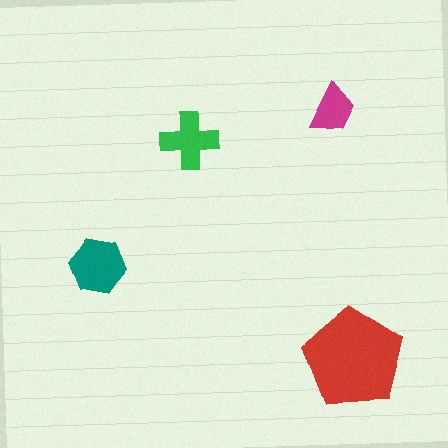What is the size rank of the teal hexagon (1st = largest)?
2nd.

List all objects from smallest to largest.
The magenta trapezoid, the green cross, the teal hexagon, the red pentagon.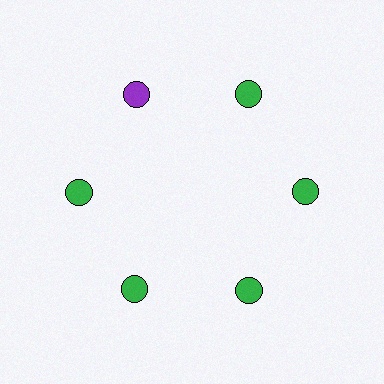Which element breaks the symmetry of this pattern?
The purple circle at roughly the 11 o'clock position breaks the symmetry. All other shapes are green circles.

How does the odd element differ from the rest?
It has a different color: purple instead of green.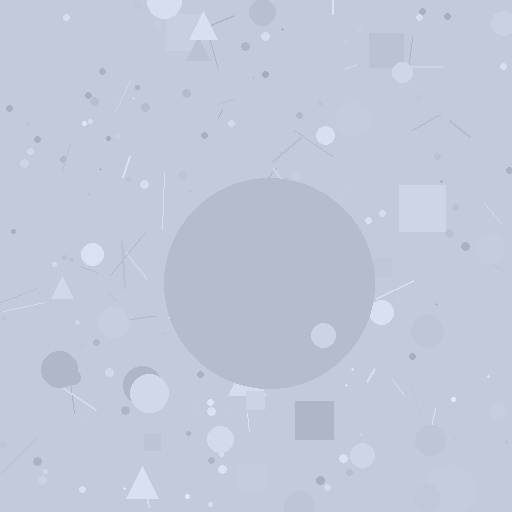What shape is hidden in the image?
A circle is hidden in the image.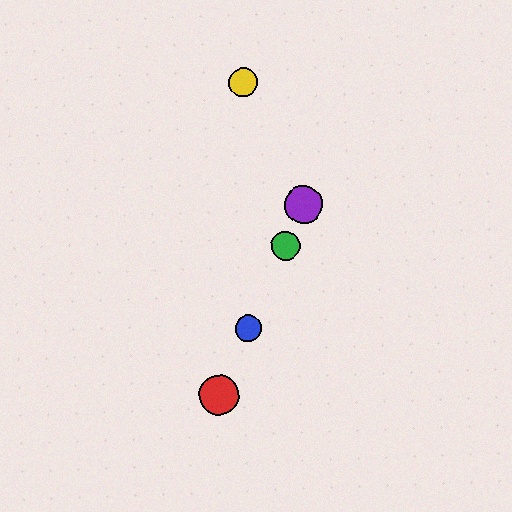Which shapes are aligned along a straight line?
The red circle, the blue circle, the green circle, the purple circle are aligned along a straight line.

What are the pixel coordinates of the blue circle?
The blue circle is at (248, 329).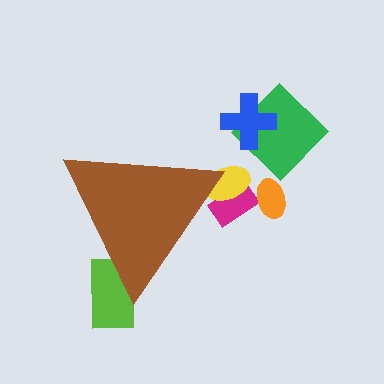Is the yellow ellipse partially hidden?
Yes, the yellow ellipse is partially hidden behind the brown triangle.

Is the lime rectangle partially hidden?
Yes, the lime rectangle is partially hidden behind the brown triangle.